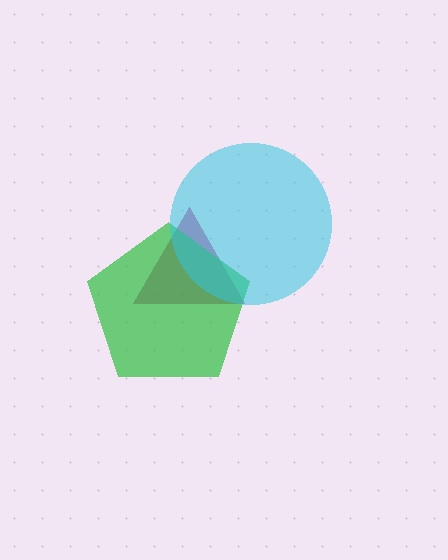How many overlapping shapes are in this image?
There are 3 overlapping shapes in the image.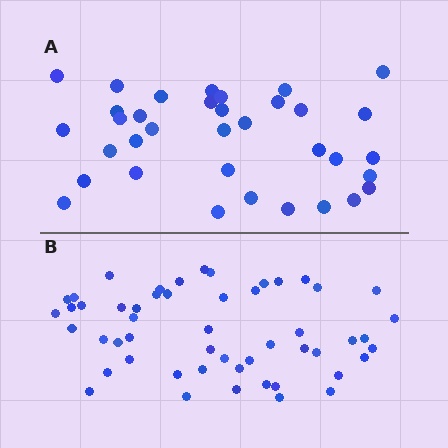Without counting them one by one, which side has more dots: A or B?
Region B (the bottom region) has more dots.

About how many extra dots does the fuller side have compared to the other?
Region B has approximately 15 more dots than region A.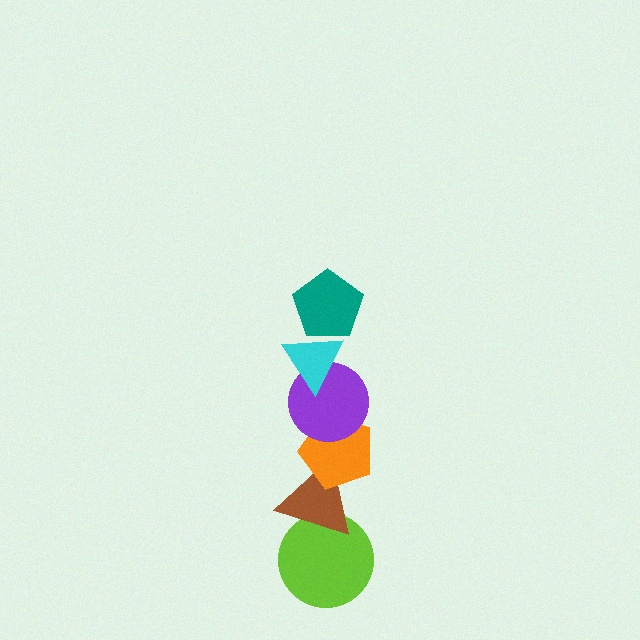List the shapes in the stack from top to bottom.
From top to bottom: the teal pentagon, the cyan triangle, the purple circle, the orange pentagon, the brown triangle, the lime circle.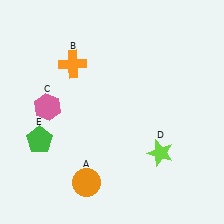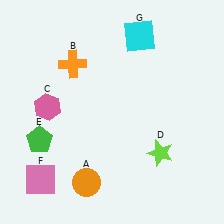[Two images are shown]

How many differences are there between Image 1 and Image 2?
There are 2 differences between the two images.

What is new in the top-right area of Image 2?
A cyan square (G) was added in the top-right area of Image 2.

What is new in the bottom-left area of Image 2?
A pink square (F) was added in the bottom-left area of Image 2.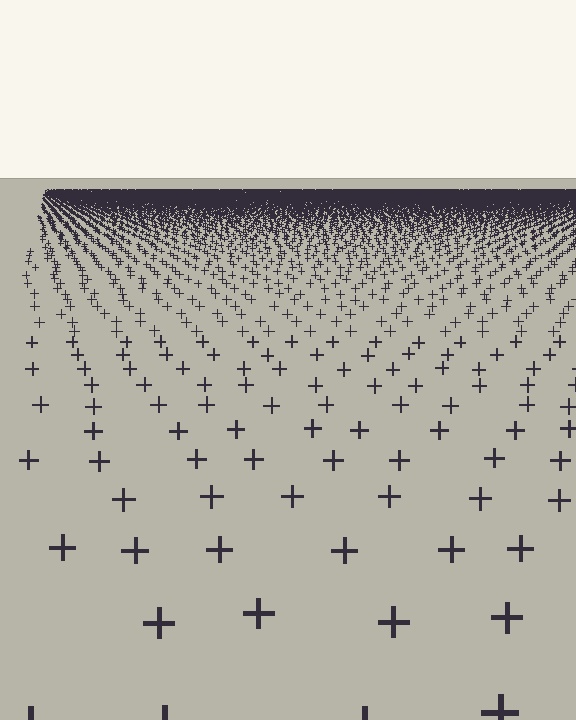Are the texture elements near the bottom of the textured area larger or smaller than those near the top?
Larger. Near the bottom, elements are closer to the viewer and appear at a bigger on-screen size.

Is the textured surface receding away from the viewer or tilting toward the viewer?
The surface is receding away from the viewer. Texture elements get smaller and denser toward the top.